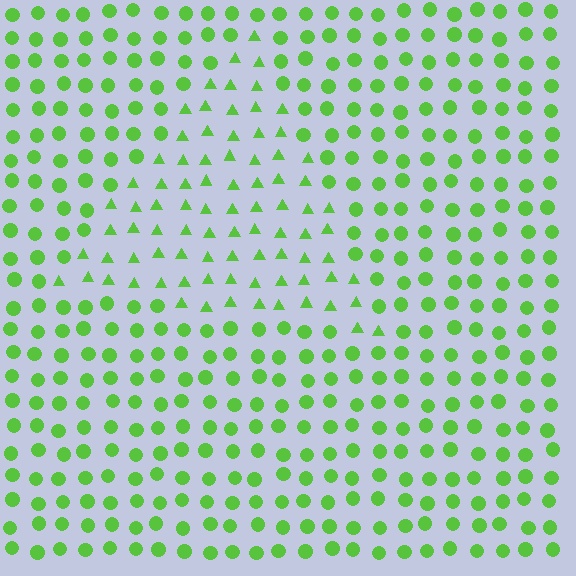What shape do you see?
I see a triangle.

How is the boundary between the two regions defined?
The boundary is defined by a change in element shape: triangles inside vs. circles outside. All elements share the same color and spacing.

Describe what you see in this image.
The image is filled with small lime elements arranged in a uniform grid. A triangle-shaped region contains triangles, while the surrounding area contains circles. The boundary is defined purely by the change in element shape.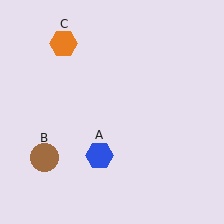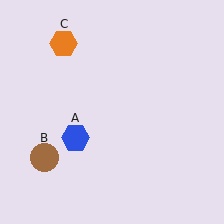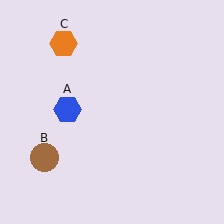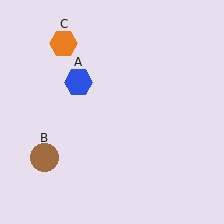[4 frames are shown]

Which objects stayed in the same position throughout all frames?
Brown circle (object B) and orange hexagon (object C) remained stationary.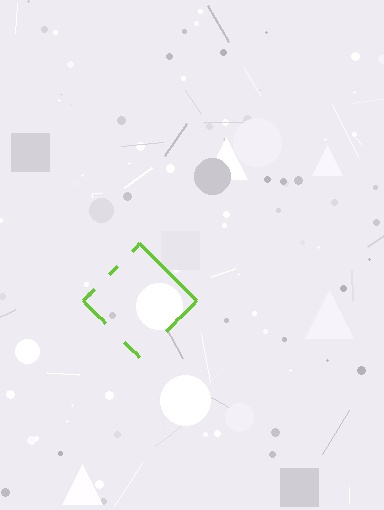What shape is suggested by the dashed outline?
The dashed outline suggests a diamond.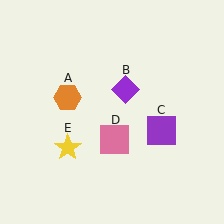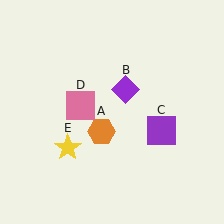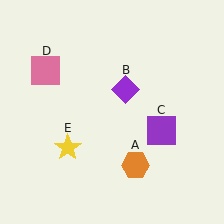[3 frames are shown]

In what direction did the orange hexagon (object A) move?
The orange hexagon (object A) moved down and to the right.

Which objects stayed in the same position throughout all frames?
Purple diamond (object B) and purple square (object C) and yellow star (object E) remained stationary.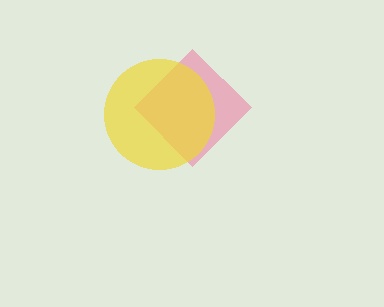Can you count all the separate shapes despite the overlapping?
Yes, there are 2 separate shapes.